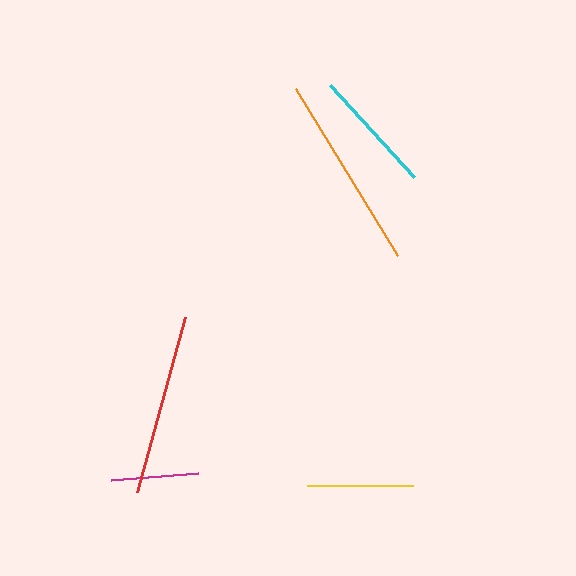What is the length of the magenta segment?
The magenta segment is approximately 87 pixels long.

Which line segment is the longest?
The orange line is the longest at approximately 195 pixels.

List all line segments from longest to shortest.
From longest to shortest: orange, red, cyan, yellow, magenta.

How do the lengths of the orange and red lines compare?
The orange and red lines are approximately the same length.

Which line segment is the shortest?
The magenta line is the shortest at approximately 87 pixels.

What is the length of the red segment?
The red segment is approximately 181 pixels long.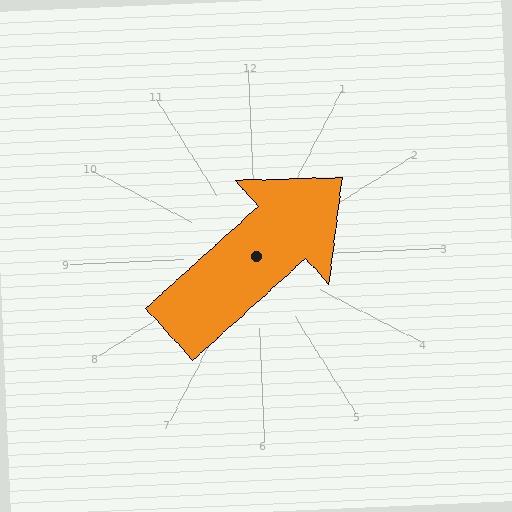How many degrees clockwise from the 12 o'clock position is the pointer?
Approximately 50 degrees.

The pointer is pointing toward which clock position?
Roughly 2 o'clock.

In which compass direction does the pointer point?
Northeast.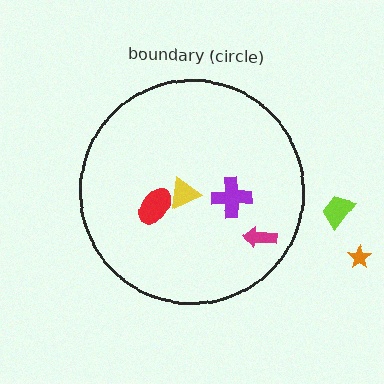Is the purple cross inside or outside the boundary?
Inside.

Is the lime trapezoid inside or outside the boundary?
Outside.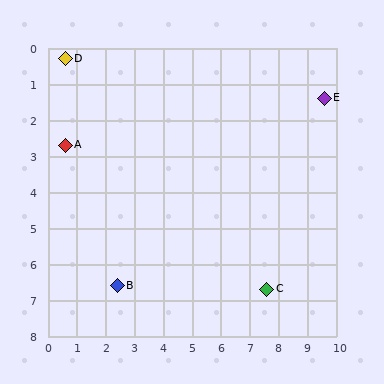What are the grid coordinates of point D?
Point D is at approximately (0.6, 0.3).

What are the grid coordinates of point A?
Point A is at approximately (0.6, 2.7).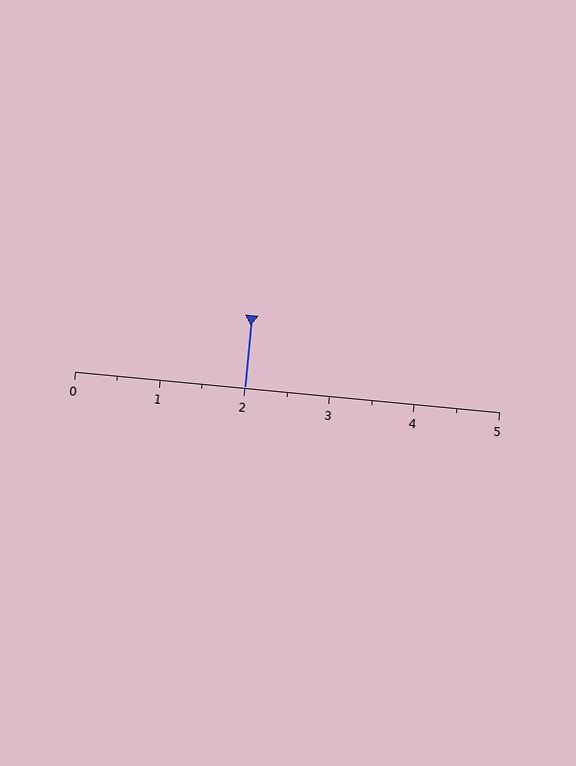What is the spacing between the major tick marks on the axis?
The major ticks are spaced 1 apart.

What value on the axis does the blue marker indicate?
The marker indicates approximately 2.